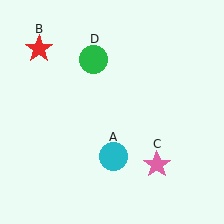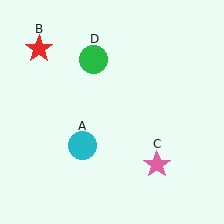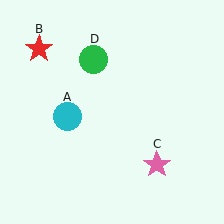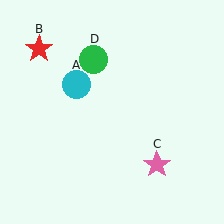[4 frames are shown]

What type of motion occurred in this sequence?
The cyan circle (object A) rotated clockwise around the center of the scene.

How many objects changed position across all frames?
1 object changed position: cyan circle (object A).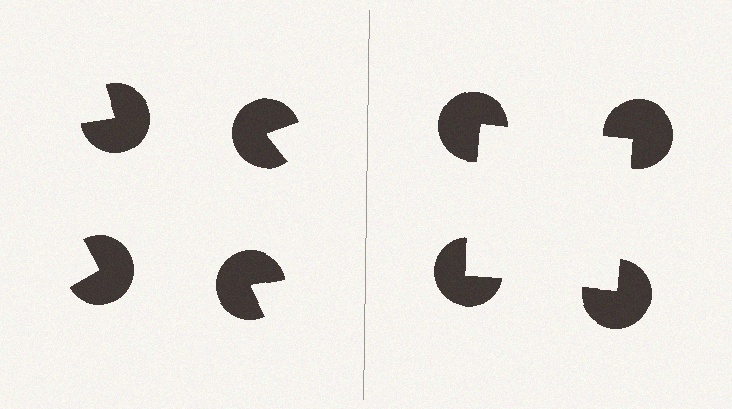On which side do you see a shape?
An illusory square appears on the right side. On the left side the wedge cuts are rotated, so no coherent shape forms.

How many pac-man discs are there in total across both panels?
8 — 4 on each side.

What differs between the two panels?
The pac-man discs are positioned identically on both sides; only the wedge orientations differ. On the right they align to a square; on the left they are misaligned.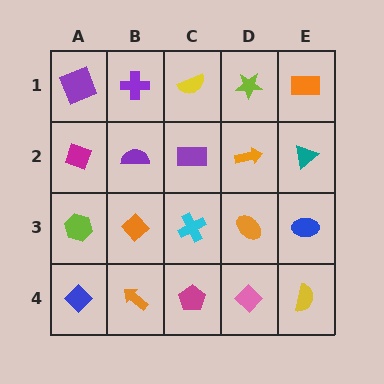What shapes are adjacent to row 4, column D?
An orange ellipse (row 3, column D), a magenta pentagon (row 4, column C), a yellow semicircle (row 4, column E).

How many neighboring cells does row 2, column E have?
3.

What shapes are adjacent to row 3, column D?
An orange arrow (row 2, column D), a pink diamond (row 4, column D), a cyan cross (row 3, column C), a blue ellipse (row 3, column E).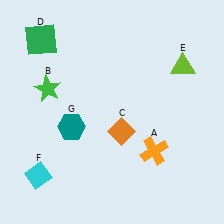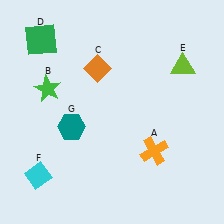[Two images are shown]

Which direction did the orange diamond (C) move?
The orange diamond (C) moved up.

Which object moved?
The orange diamond (C) moved up.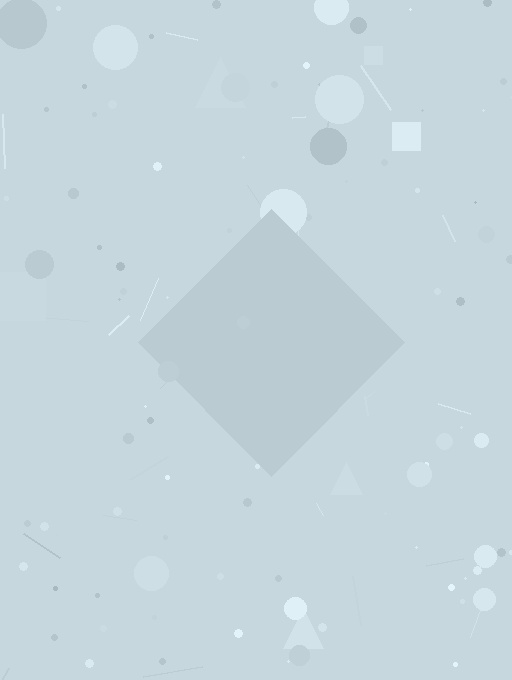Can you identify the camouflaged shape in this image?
The camouflaged shape is a diamond.